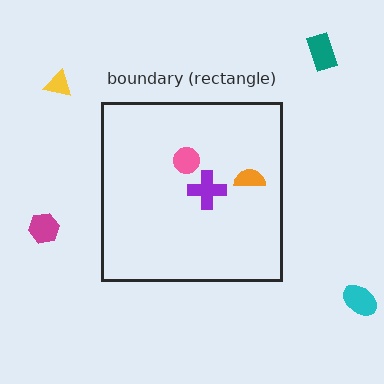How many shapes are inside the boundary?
3 inside, 4 outside.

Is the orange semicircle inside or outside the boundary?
Inside.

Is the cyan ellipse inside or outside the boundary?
Outside.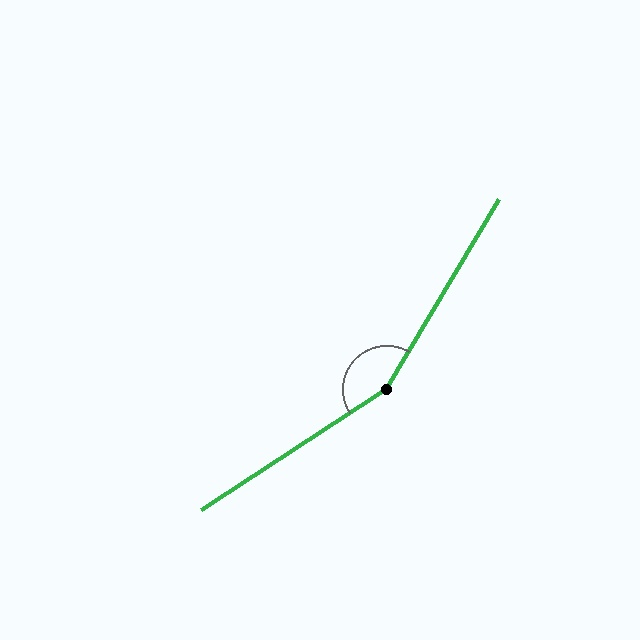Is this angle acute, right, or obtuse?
It is obtuse.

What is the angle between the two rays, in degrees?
Approximately 154 degrees.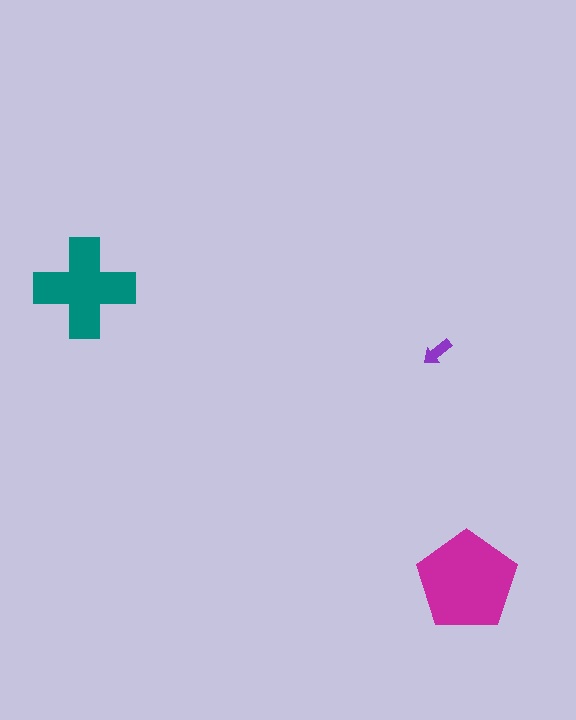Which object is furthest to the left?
The teal cross is leftmost.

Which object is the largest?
The magenta pentagon.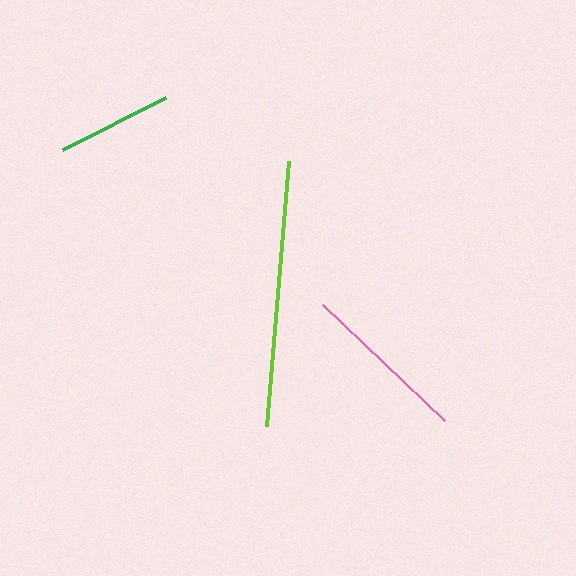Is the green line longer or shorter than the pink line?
The pink line is longer than the green line.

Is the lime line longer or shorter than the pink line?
The lime line is longer than the pink line.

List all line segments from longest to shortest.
From longest to shortest: lime, pink, green.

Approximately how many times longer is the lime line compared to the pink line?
The lime line is approximately 1.6 times the length of the pink line.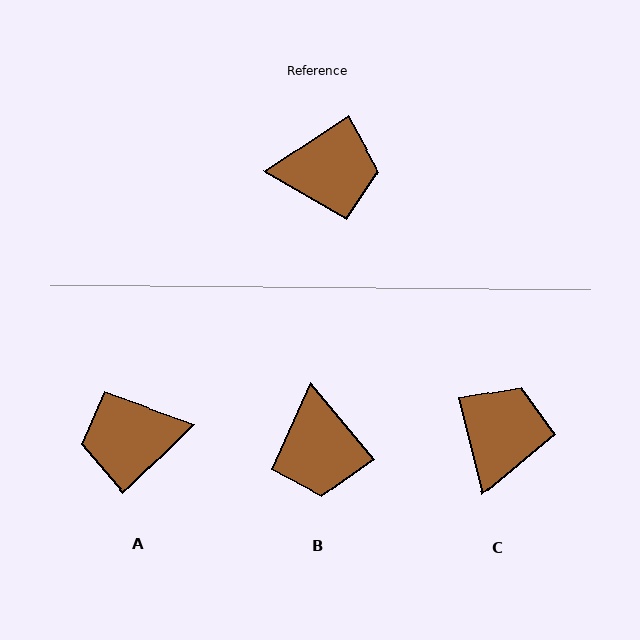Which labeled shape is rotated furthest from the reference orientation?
A, about 169 degrees away.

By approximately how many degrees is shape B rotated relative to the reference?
Approximately 84 degrees clockwise.